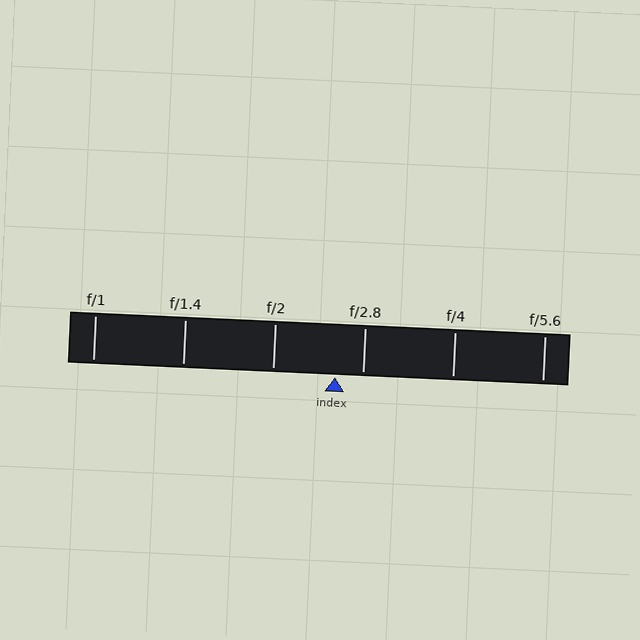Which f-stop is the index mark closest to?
The index mark is closest to f/2.8.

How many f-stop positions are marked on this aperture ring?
There are 6 f-stop positions marked.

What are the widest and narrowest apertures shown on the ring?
The widest aperture shown is f/1 and the narrowest is f/5.6.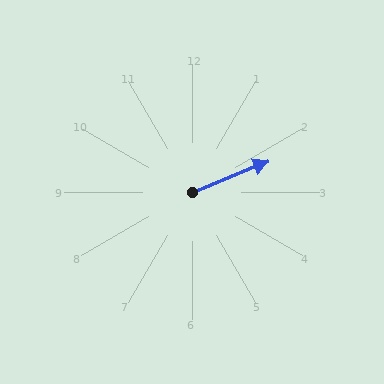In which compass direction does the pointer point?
East.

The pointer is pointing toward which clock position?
Roughly 2 o'clock.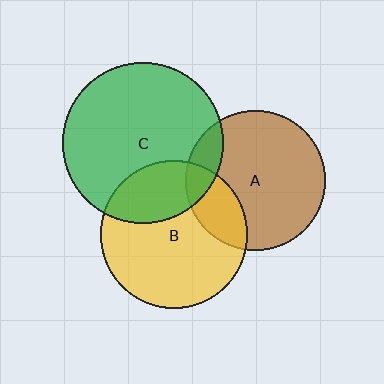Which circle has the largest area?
Circle C (green).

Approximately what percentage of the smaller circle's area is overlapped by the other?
Approximately 20%.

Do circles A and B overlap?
Yes.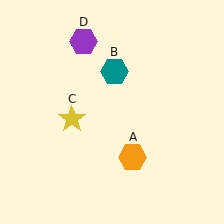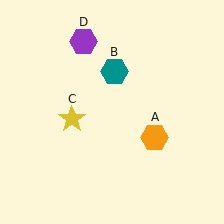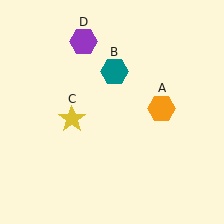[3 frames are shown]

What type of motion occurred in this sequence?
The orange hexagon (object A) rotated counterclockwise around the center of the scene.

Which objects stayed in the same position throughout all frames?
Teal hexagon (object B) and yellow star (object C) and purple hexagon (object D) remained stationary.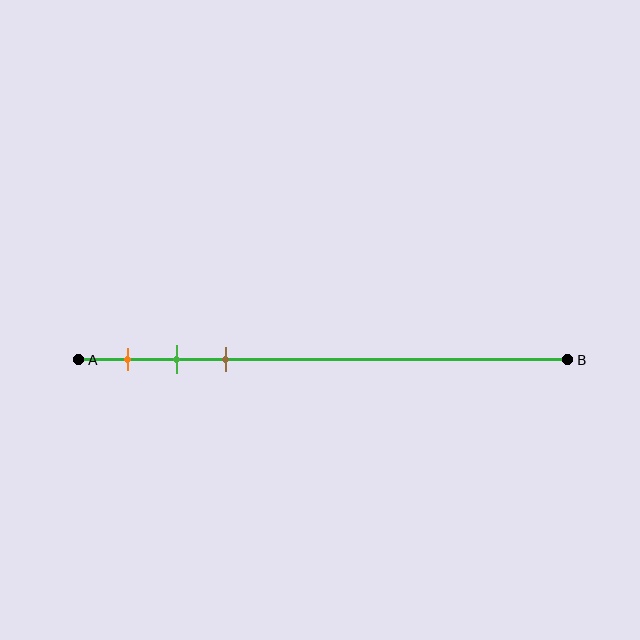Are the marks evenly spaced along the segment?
Yes, the marks are approximately evenly spaced.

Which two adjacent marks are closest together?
The green and brown marks are the closest adjacent pair.